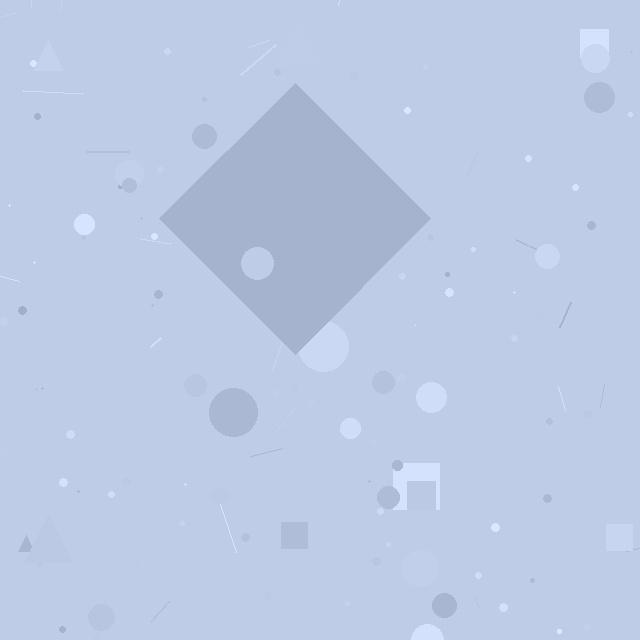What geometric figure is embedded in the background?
A diamond is embedded in the background.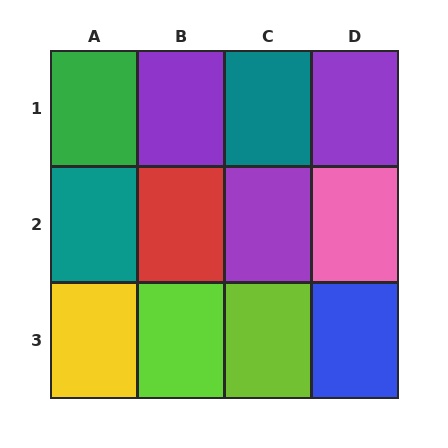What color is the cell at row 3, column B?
Lime.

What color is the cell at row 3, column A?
Yellow.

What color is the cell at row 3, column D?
Blue.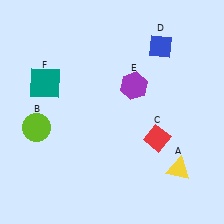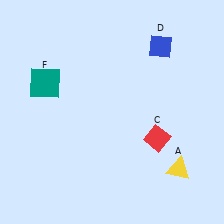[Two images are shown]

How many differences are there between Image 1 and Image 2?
There are 2 differences between the two images.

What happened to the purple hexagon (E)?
The purple hexagon (E) was removed in Image 2. It was in the top-right area of Image 1.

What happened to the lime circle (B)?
The lime circle (B) was removed in Image 2. It was in the bottom-left area of Image 1.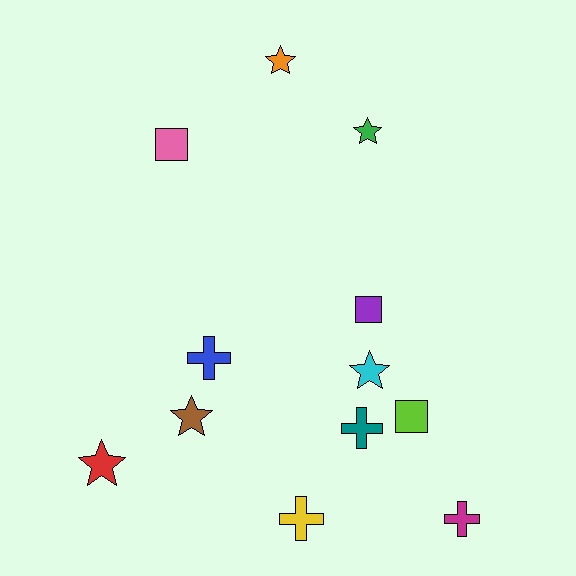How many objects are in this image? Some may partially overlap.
There are 12 objects.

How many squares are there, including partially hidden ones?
There are 3 squares.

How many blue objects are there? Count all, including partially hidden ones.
There is 1 blue object.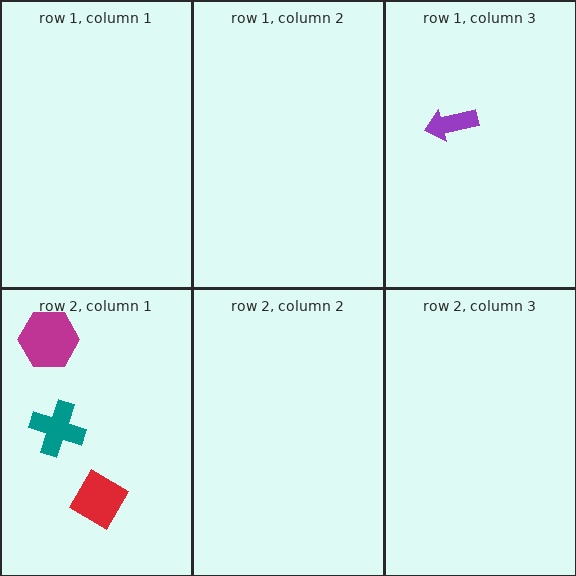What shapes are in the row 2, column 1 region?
The magenta hexagon, the teal cross, the red diamond.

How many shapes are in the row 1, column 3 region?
1.